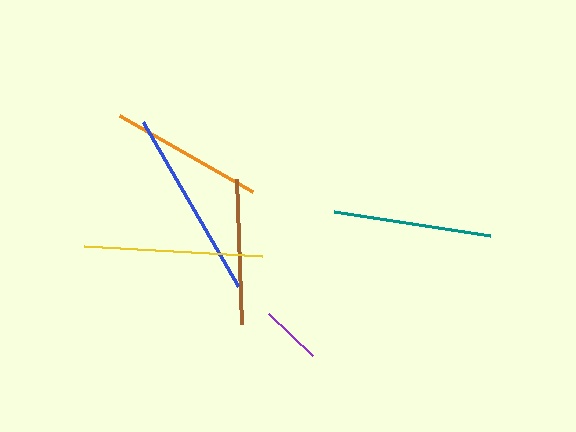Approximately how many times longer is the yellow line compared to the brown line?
The yellow line is approximately 1.2 times the length of the brown line.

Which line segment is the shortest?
The purple line is the shortest at approximately 61 pixels.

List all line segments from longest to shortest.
From longest to shortest: blue, yellow, teal, orange, brown, purple.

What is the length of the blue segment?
The blue segment is approximately 190 pixels long.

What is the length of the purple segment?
The purple segment is approximately 61 pixels long.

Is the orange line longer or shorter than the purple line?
The orange line is longer than the purple line.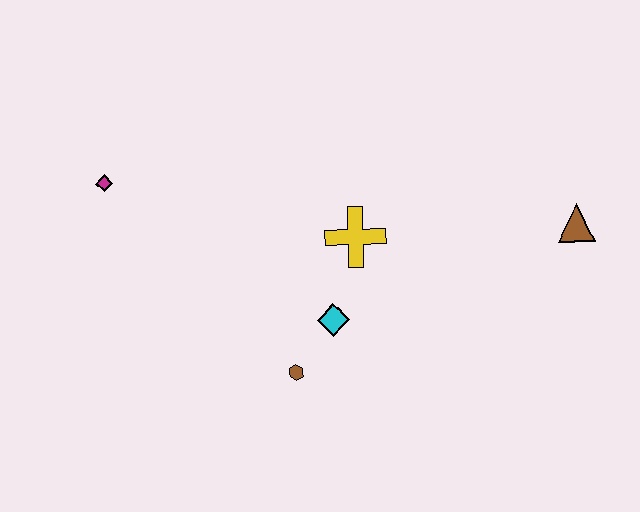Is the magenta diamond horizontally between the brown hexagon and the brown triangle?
No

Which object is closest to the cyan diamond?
The brown hexagon is closest to the cyan diamond.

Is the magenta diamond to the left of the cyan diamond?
Yes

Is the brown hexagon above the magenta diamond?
No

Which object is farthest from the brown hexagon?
The brown triangle is farthest from the brown hexagon.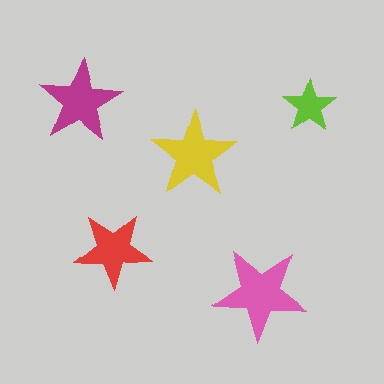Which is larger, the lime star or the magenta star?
The magenta one.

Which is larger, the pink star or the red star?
The pink one.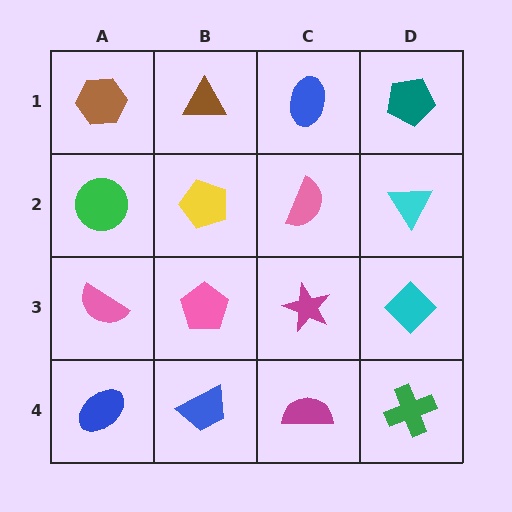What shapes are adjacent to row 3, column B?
A yellow pentagon (row 2, column B), a blue trapezoid (row 4, column B), a pink semicircle (row 3, column A), a magenta star (row 3, column C).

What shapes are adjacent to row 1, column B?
A yellow pentagon (row 2, column B), a brown hexagon (row 1, column A), a blue ellipse (row 1, column C).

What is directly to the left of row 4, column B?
A blue ellipse.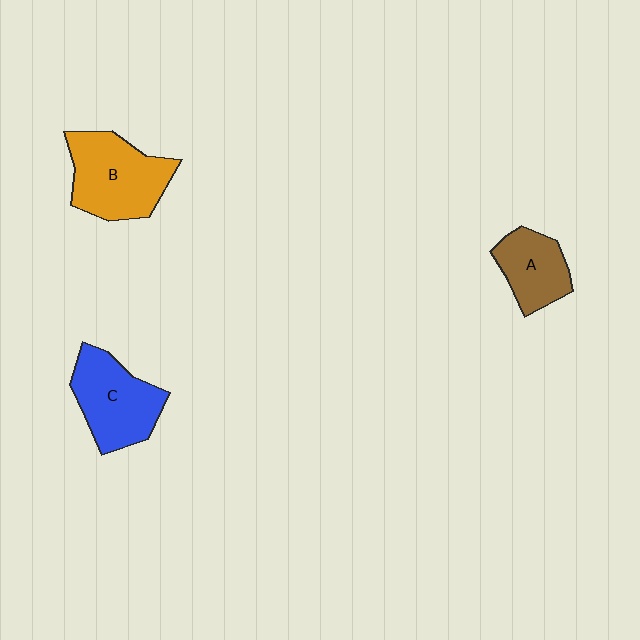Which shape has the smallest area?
Shape A (brown).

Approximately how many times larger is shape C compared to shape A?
Approximately 1.4 times.